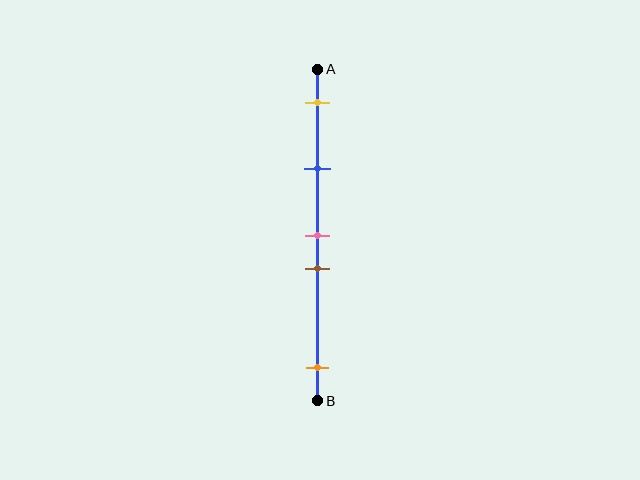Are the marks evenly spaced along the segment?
No, the marks are not evenly spaced.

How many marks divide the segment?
There are 5 marks dividing the segment.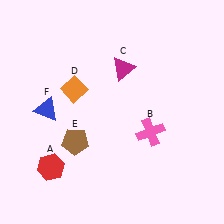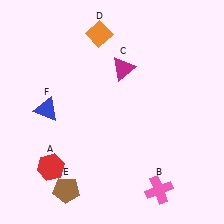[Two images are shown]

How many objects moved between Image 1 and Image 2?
3 objects moved between the two images.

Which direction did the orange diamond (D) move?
The orange diamond (D) moved up.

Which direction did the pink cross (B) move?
The pink cross (B) moved down.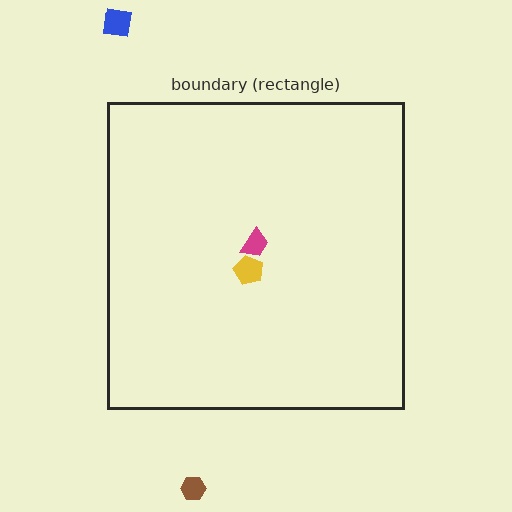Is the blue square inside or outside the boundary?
Outside.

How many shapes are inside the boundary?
2 inside, 2 outside.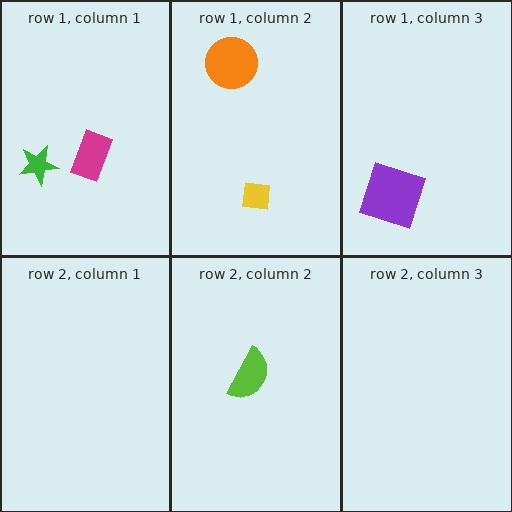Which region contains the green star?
The row 1, column 1 region.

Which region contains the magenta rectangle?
The row 1, column 1 region.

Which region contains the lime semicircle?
The row 2, column 2 region.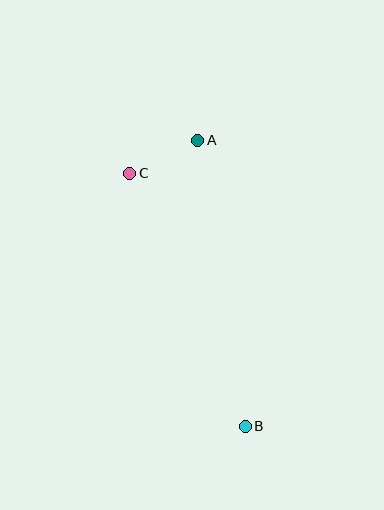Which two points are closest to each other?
Points A and C are closest to each other.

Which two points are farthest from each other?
Points A and B are farthest from each other.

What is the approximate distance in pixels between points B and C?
The distance between B and C is approximately 278 pixels.